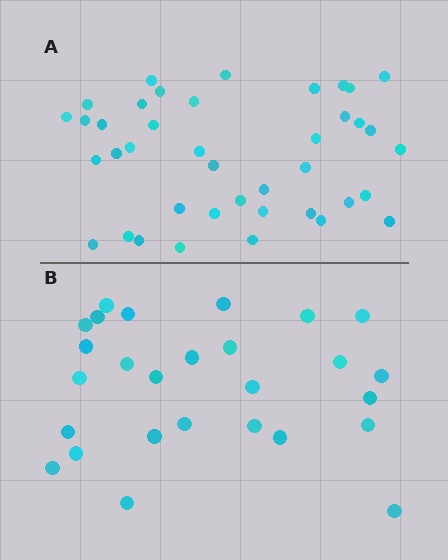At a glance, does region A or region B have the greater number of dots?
Region A (the top region) has more dots.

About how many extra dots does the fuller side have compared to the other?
Region A has approximately 15 more dots than region B.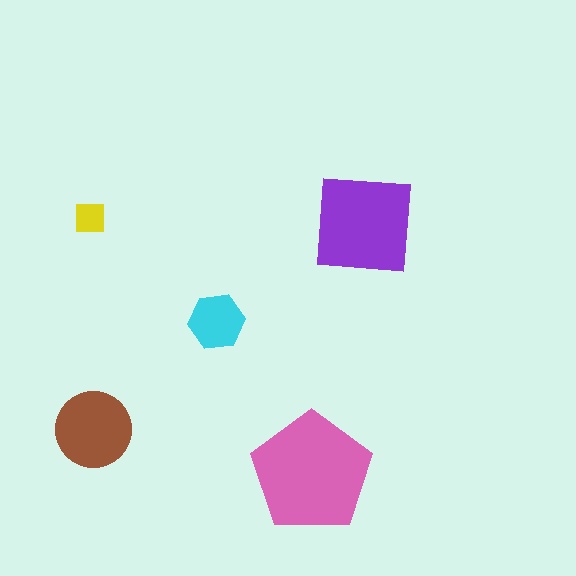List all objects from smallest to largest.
The yellow square, the cyan hexagon, the brown circle, the purple square, the pink pentagon.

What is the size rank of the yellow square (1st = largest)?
5th.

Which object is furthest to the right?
The purple square is rightmost.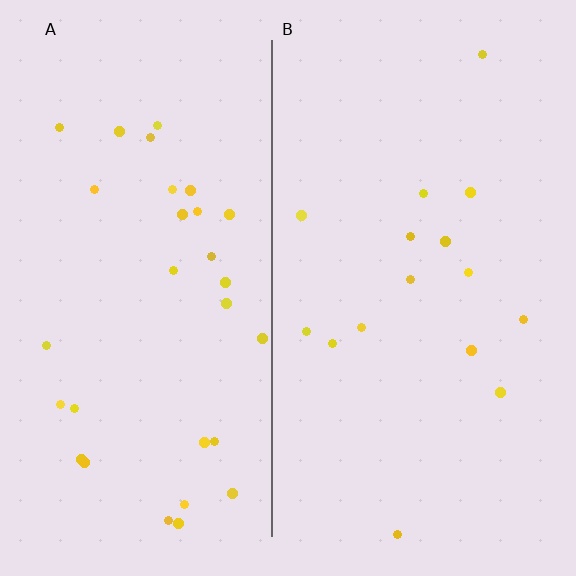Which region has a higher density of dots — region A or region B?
A (the left).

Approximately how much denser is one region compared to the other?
Approximately 2.0× — region A over region B.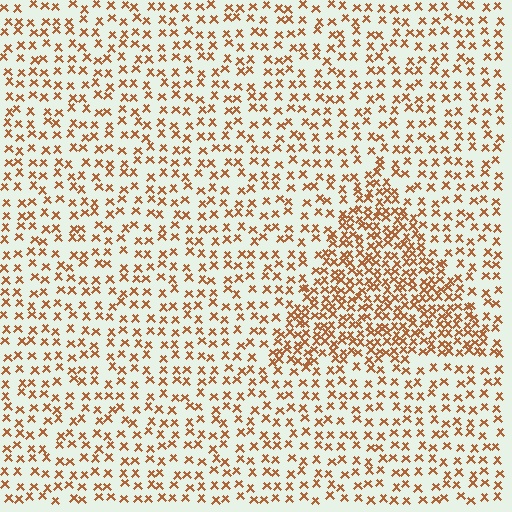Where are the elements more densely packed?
The elements are more densely packed inside the triangle boundary.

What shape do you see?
I see a triangle.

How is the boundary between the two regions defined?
The boundary is defined by a change in element density (approximately 2.1x ratio). All elements are the same color, size, and shape.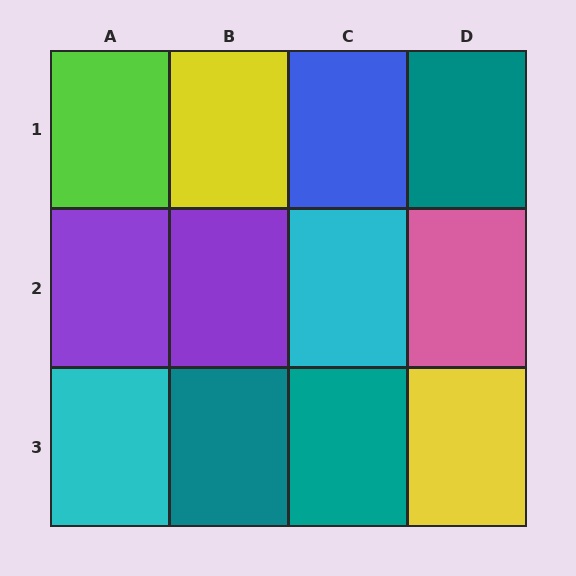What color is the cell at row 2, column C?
Cyan.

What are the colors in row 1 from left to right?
Lime, yellow, blue, teal.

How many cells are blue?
1 cell is blue.